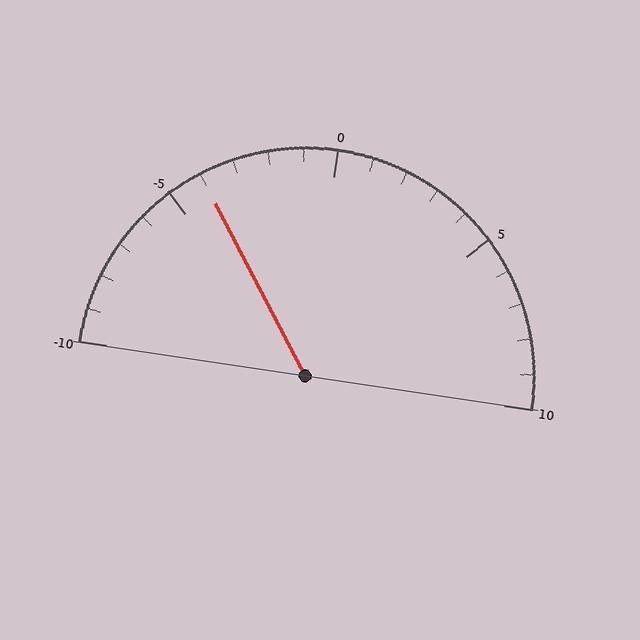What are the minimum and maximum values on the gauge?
The gauge ranges from -10 to 10.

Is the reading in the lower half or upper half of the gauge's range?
The reading is in the lower half of the range (-10 to 10).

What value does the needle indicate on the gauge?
The needle indicates approximately -4.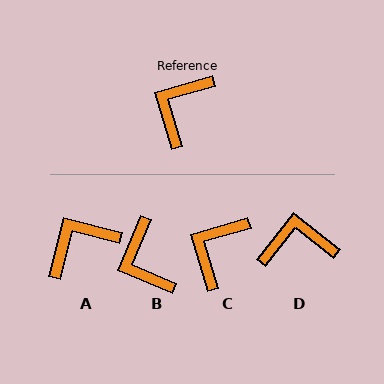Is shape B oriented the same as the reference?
No, it is off by about 51 degrees.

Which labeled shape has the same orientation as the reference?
C.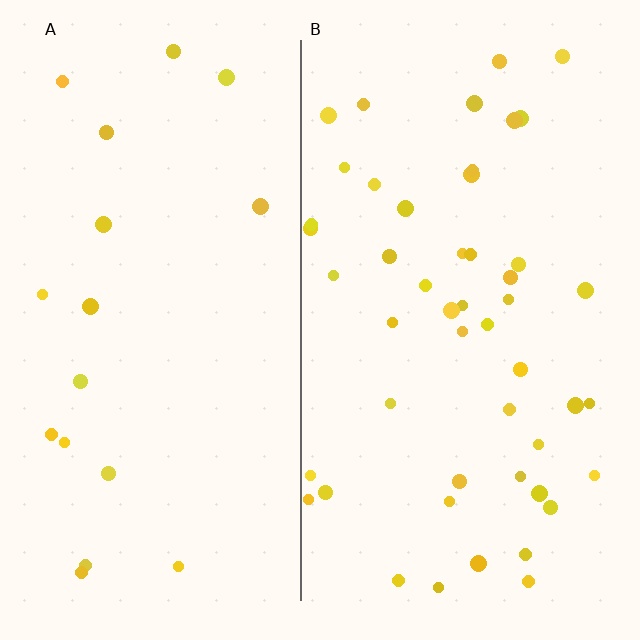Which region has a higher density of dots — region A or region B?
B (the right).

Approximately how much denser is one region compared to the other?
Approximately 2.8× — region B over region A.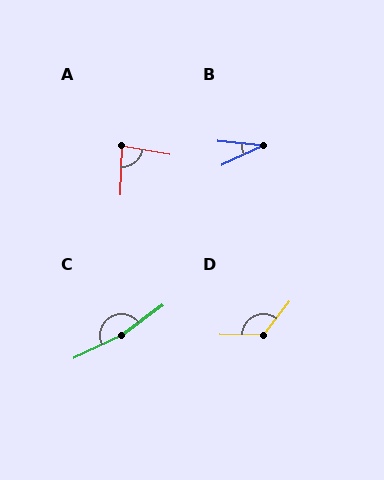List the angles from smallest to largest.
B (32°), A (82°), D (127°), C (169°).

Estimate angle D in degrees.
Approximately 127 degrees.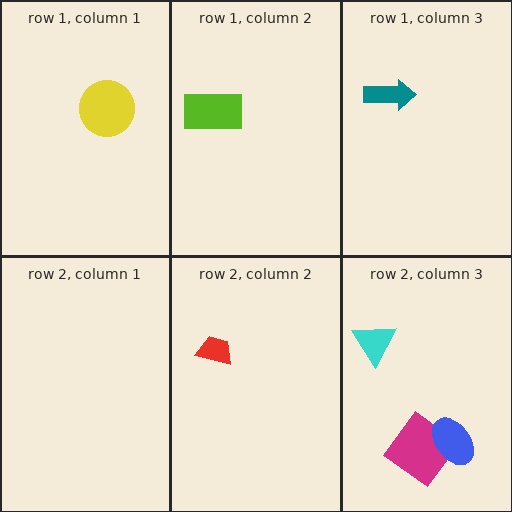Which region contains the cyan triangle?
The row 2, column 3 region.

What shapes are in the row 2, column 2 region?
The red trapezoid.